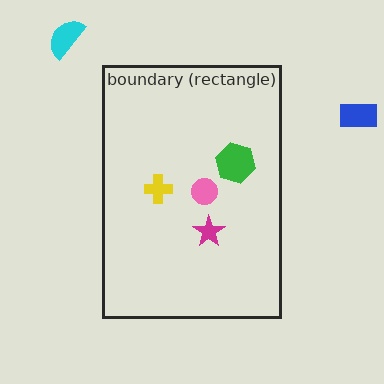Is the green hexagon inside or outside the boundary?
Inside.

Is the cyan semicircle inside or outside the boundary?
Outside.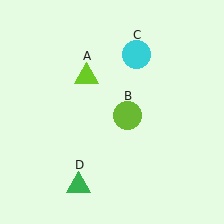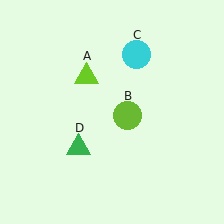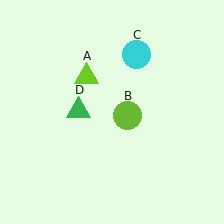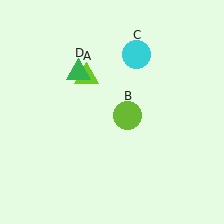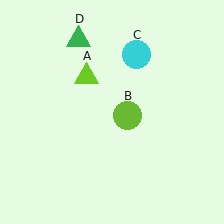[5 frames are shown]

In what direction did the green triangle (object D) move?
The green triangle (object D) moved up.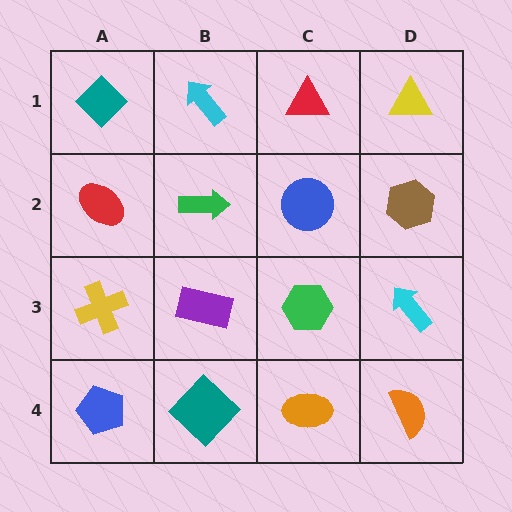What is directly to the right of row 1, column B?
A red triangle.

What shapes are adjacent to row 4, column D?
A cyan arrow (row 3, column D), an orange ellipse (row 4, column C).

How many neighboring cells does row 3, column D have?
3.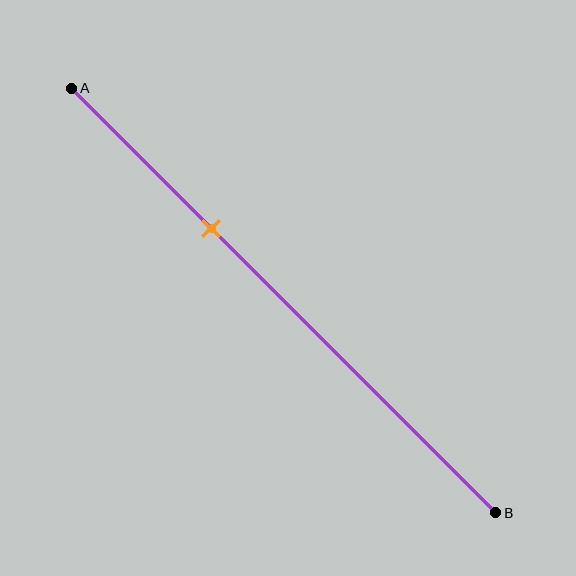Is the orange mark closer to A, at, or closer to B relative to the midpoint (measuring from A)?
The orange mark is closer to point A than the midpoint of segment AB.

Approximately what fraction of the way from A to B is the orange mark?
The orange mark is approximately 35% of the way from A to B.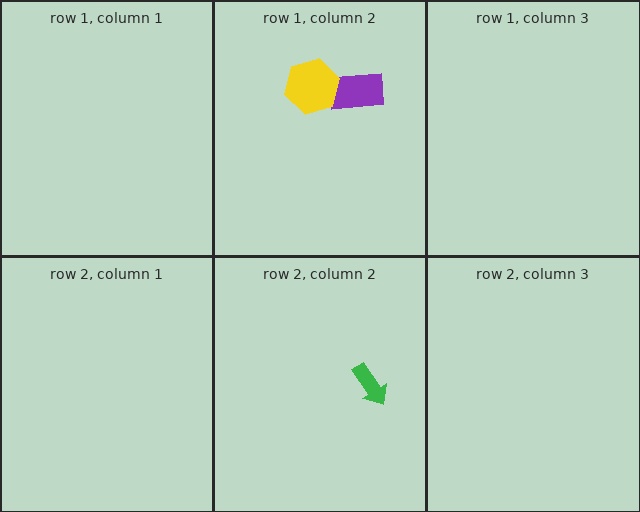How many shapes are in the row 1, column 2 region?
2.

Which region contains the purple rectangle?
The row 1, column 2 region.